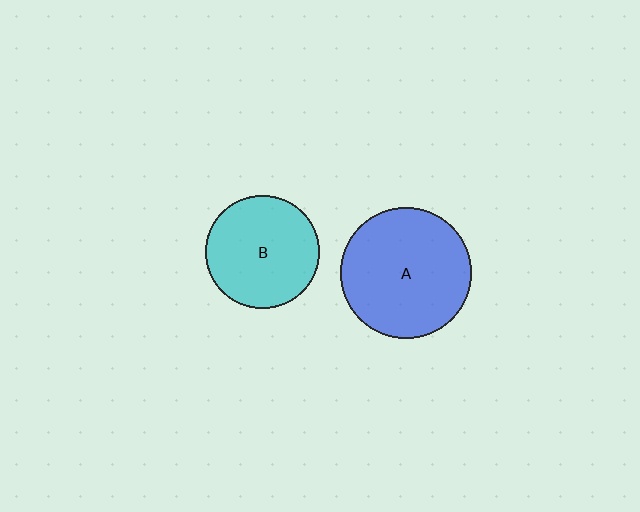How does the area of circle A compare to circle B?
Approximately 1.3 times.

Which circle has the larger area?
Circle A (blue).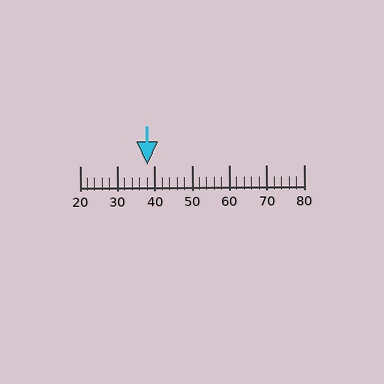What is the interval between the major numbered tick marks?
The major tick marks are spaced 10 units apart.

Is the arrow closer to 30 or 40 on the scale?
The arrow is closer to 40.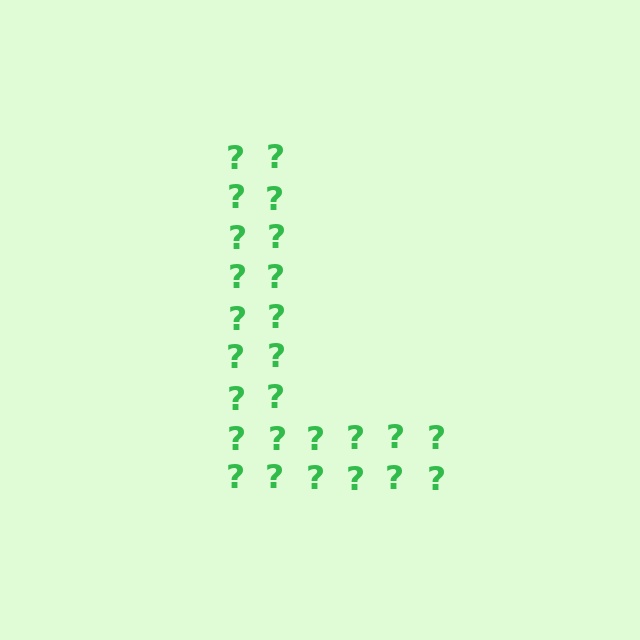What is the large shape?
The large shape is the letter L.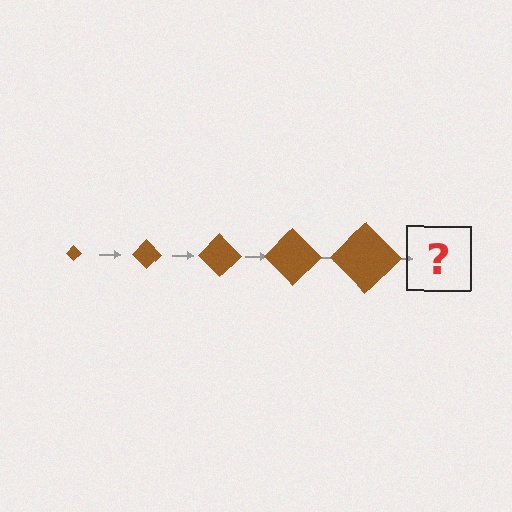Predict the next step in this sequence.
The next step is a brown diamond, larger than the previous one.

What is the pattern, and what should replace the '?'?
The pattern is that the diamond gets progressively larger each step. The '?' should be a brown diamond, larger than the previous one.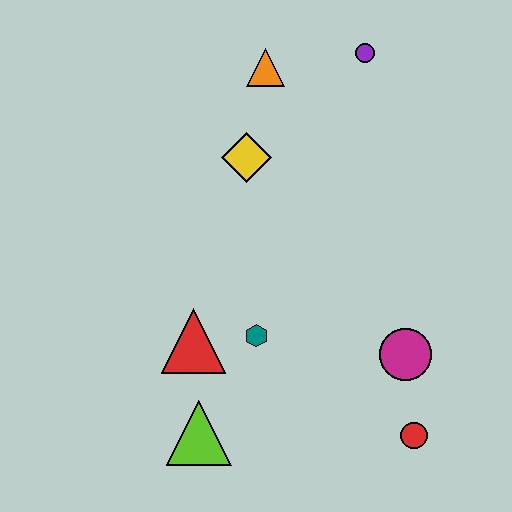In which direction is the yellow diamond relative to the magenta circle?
The yellow diamond is above the magenta circle.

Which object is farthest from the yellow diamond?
The red circle is farthest from the yellow diamond.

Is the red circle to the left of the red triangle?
No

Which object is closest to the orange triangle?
The yellow diamond is closest to the orange triangle.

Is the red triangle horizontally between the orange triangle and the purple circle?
No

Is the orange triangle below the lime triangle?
No